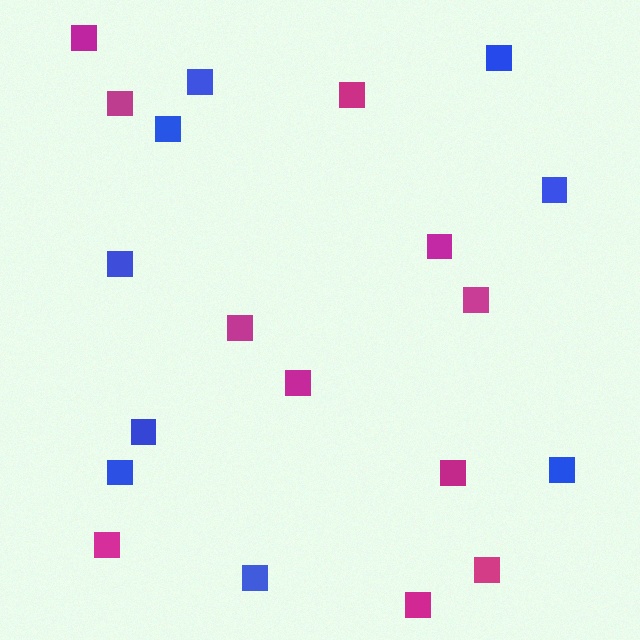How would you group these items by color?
There are 2 groups: one group of blue squares (9) and one group of magenta squares (11).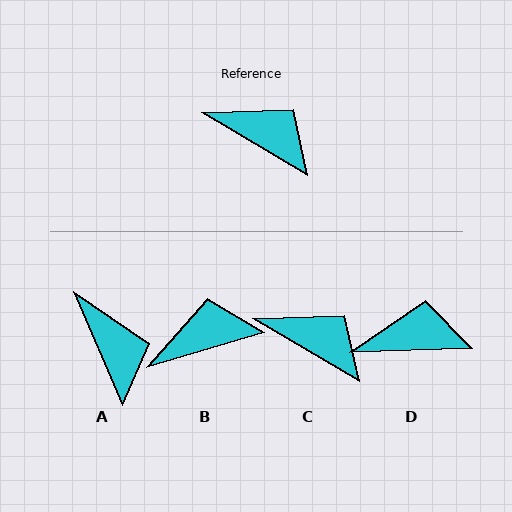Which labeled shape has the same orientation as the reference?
C.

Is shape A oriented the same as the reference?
No, it is off by about 36 degrees.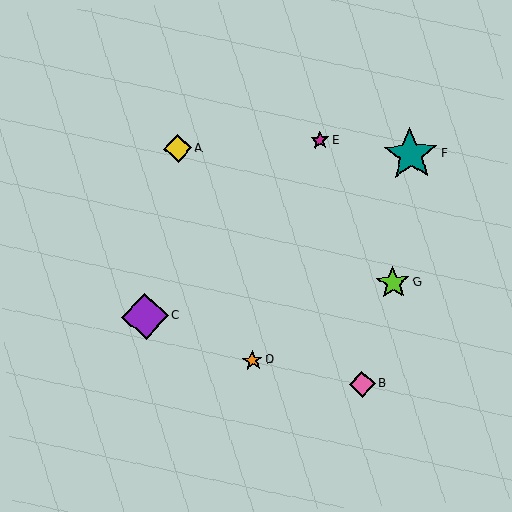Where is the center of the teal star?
The center of the teal star is at (411, 154).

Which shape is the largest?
The teal star (labeled F) is the largest.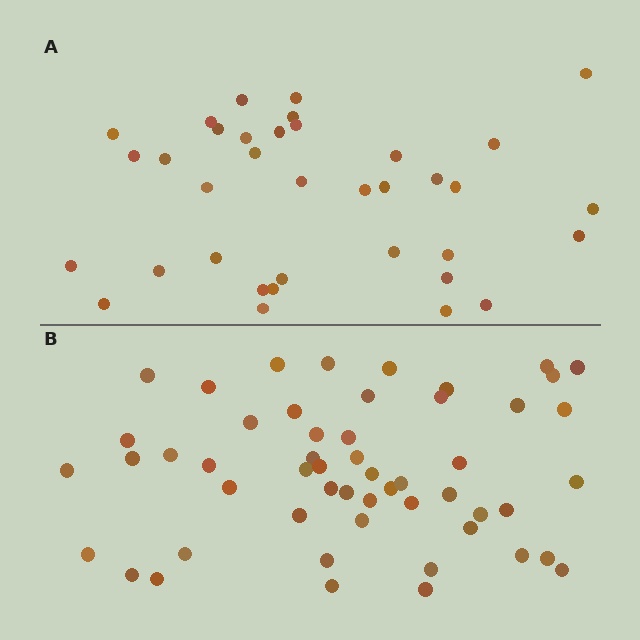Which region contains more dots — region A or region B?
Region B (the bottom region) has more dots.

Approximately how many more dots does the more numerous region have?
Region B has approximately 15 more dots than region A.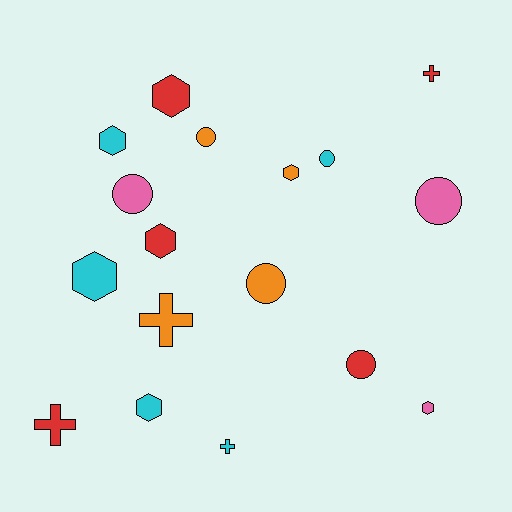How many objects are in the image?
There are 17 objects.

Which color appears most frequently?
Red, with 5 objects.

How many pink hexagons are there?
There is 1 pink hexagon.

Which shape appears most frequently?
Hexagon, with 7 objects.